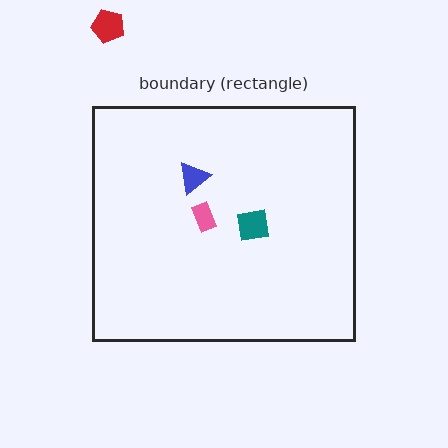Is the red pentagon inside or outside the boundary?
Outside.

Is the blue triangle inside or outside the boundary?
Inside.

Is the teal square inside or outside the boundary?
Inside.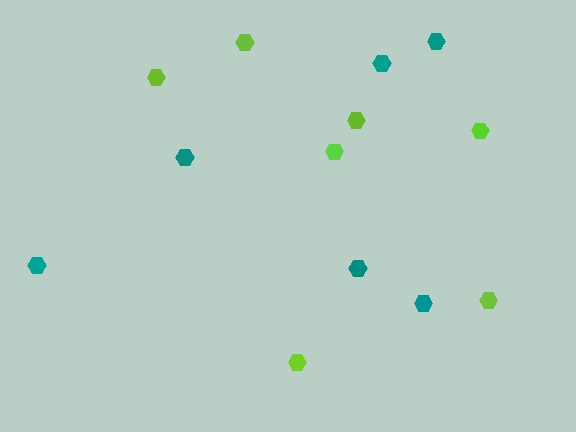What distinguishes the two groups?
There are 2 groups: one group of teal hexagons (6) and one group of lime hexagons (7).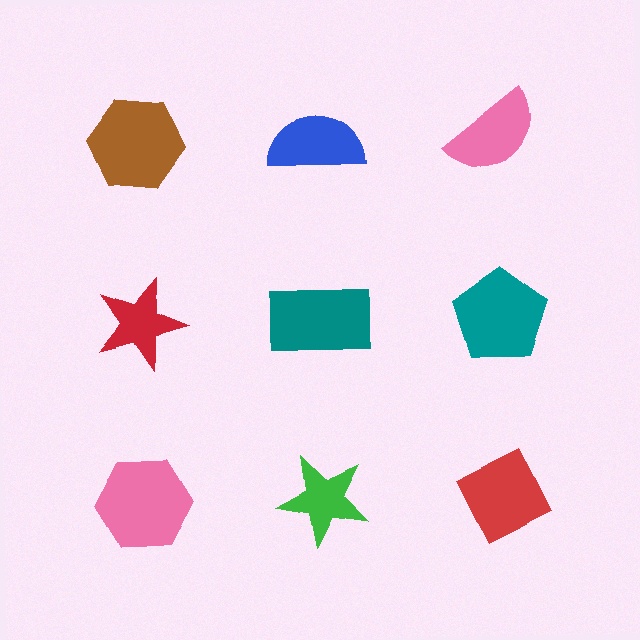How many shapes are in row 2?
3 shapes.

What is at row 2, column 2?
A teal rectangle.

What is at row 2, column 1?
A red star.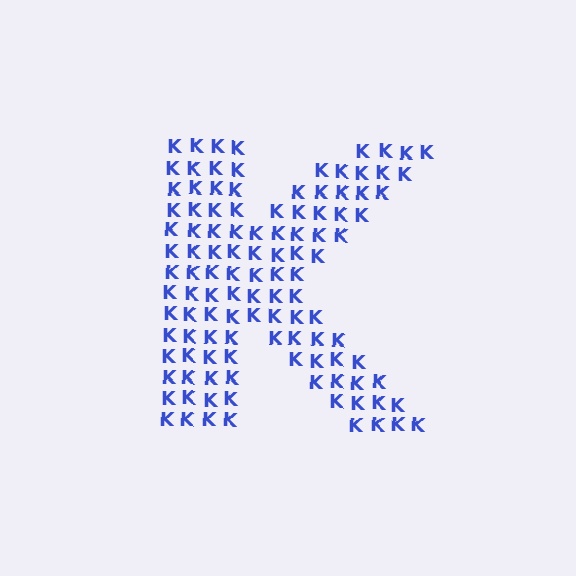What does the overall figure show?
The overall figure shows the letter K.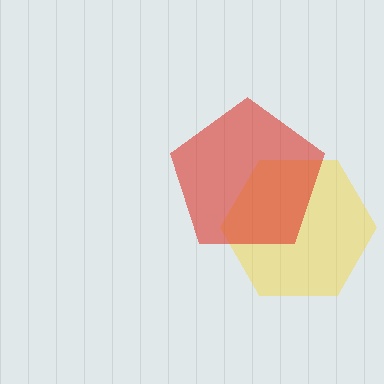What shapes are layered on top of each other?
The layered shapes are: a yellow hexagon, a red pentagon.